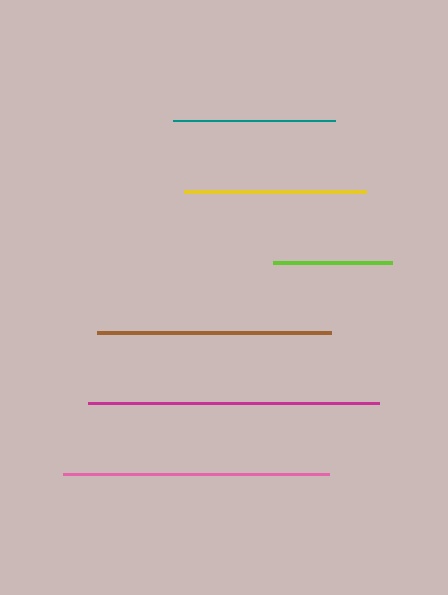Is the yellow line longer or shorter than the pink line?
The pink line is longer than the yellow line.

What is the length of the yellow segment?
The yellow segment is approximately 183 pixels long.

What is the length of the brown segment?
The brown segment is approximately 234 pixels long.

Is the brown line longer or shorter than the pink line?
The pink line is longer than the brown line.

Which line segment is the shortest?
The lime line is the shortest at approximately 118 pixels.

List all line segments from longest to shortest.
From longest to shortest: magenta, pink, brown, yellow, teal, lime.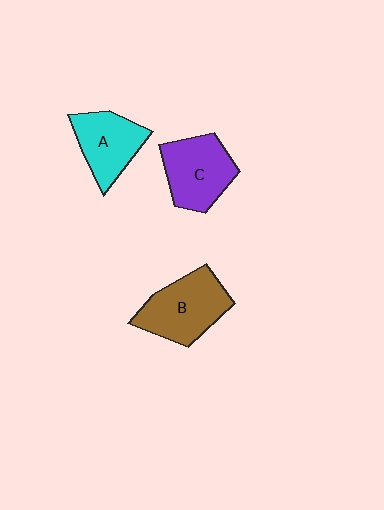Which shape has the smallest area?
Shape A (cyan).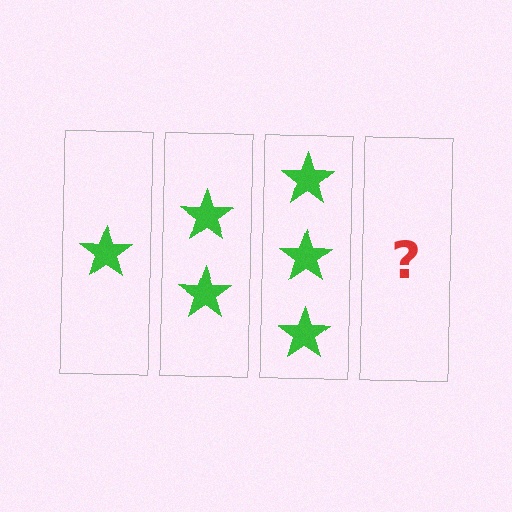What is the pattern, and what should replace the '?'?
The pattern is that each step adds one more star. The '?' should be 4 stars.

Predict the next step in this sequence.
The next step is 4 stars.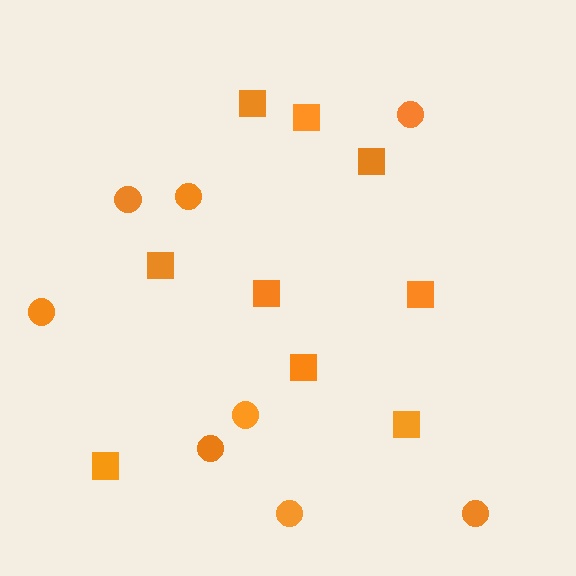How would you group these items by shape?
There are 2 groups: one group of circles (8) and one group of squares (9).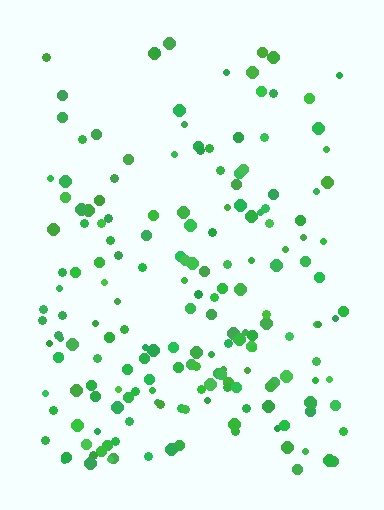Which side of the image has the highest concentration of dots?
The bottom.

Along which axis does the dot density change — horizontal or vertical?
Vertical.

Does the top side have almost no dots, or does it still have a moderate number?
Still a moderate number, just noticeably fewer than the bottom.